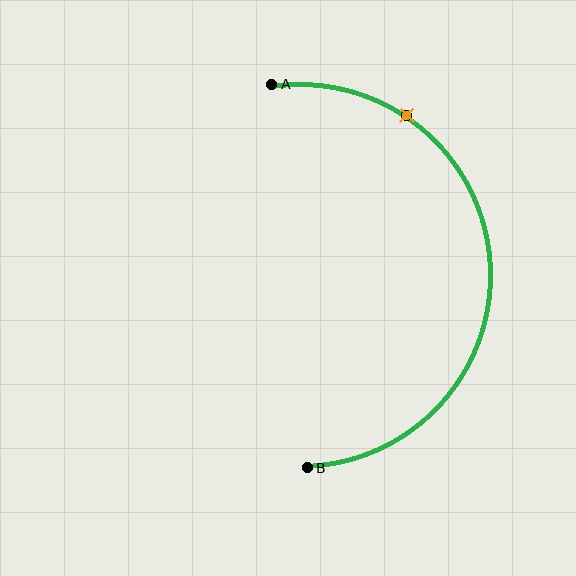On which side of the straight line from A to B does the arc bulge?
The arc bulges to the right of the straight line connecting A and B.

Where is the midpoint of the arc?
The arc midpoint is the point on the curve farthest from the straight line joining A and B. It sits to the right of that line.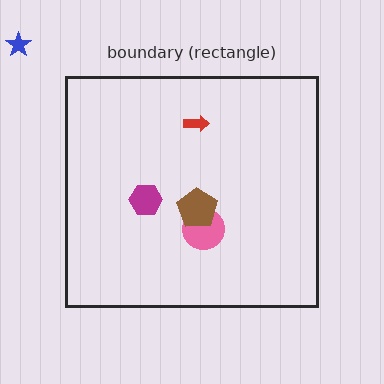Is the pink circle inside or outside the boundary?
Inside.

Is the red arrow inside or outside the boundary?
Inside.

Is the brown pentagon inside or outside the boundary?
Inside.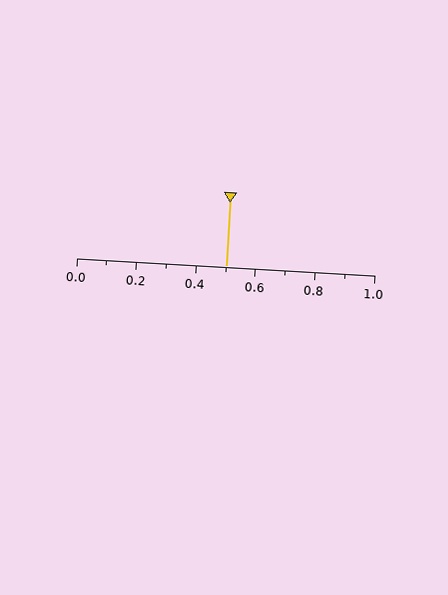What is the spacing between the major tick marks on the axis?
The major ticks are spaced 0.2 apart.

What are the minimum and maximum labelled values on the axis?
The axis runs from 0.0 to 1.0.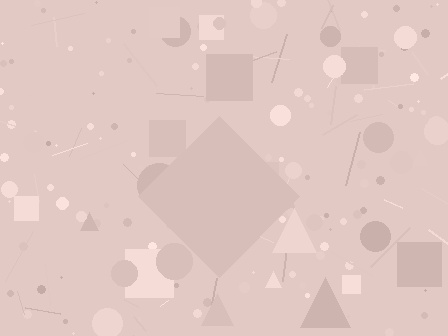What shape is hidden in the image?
A diamond is hidden in the image.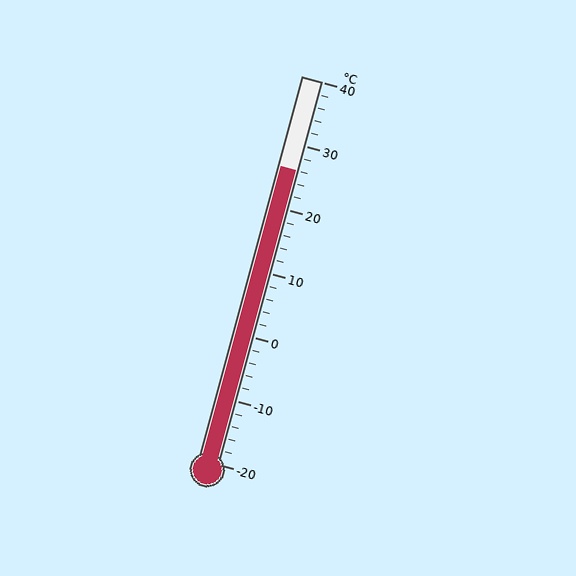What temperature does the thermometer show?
The thermometer shows approximately 26°C.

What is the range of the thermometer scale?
The thermometer scale ranges from -20°C to 40°C.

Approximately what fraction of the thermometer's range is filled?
The thermometer is filled to approximately 75% of its range.